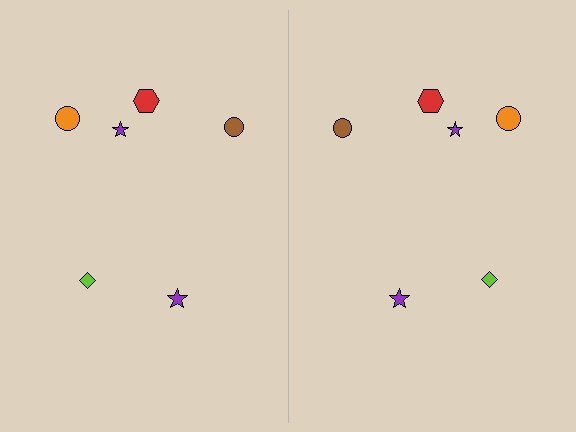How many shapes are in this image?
There are 12 shapes in this image.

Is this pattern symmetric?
Yes, this pattern has bilateral (reflection) symmetry.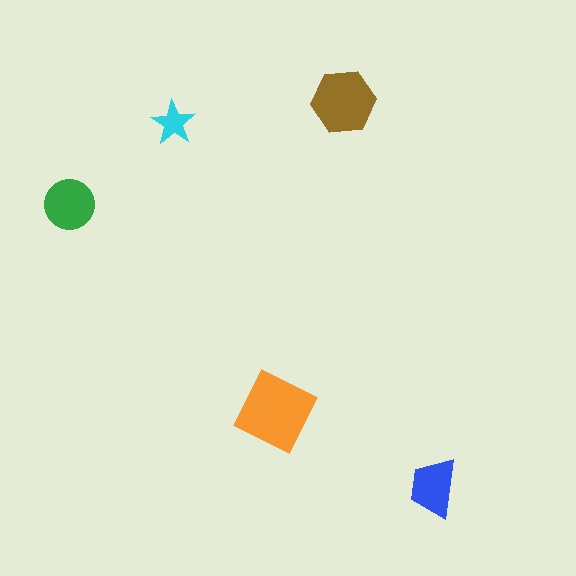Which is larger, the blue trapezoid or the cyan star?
The blue trapezoid.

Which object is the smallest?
The cyan star.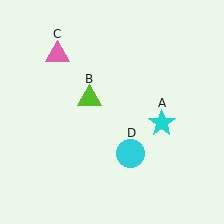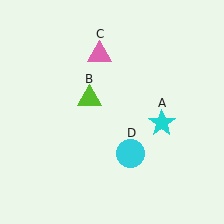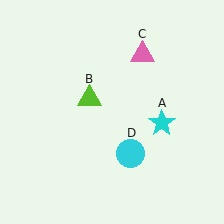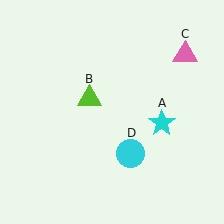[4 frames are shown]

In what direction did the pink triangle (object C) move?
The pink triangle (object C) moved right.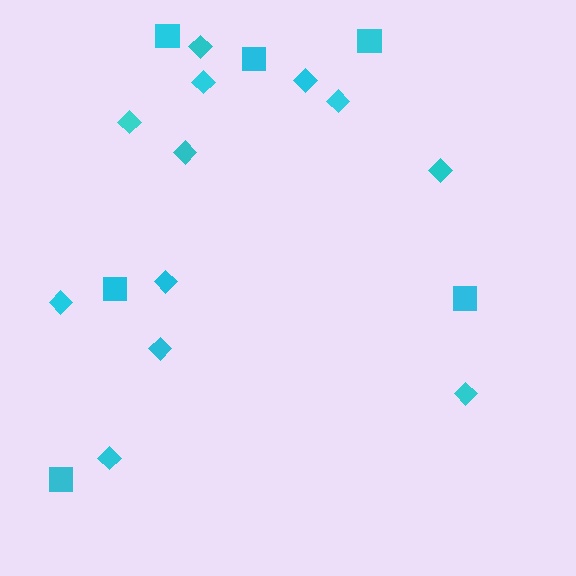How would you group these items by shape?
There are 2 groups: one group of squares (6) and one group of diamonds (12).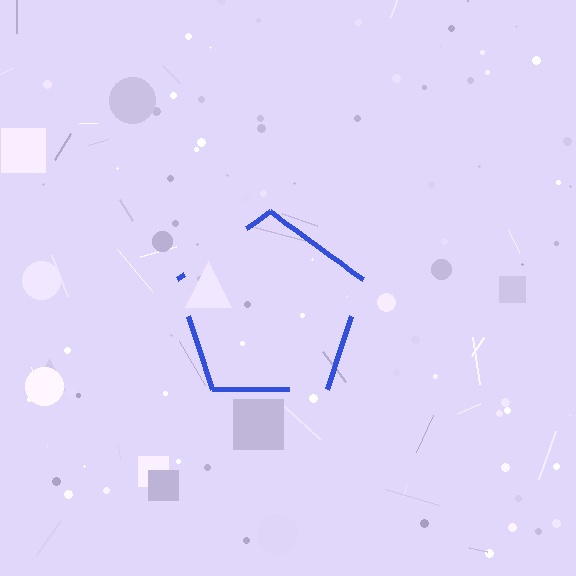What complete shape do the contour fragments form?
The contour fragments form a pentagon.